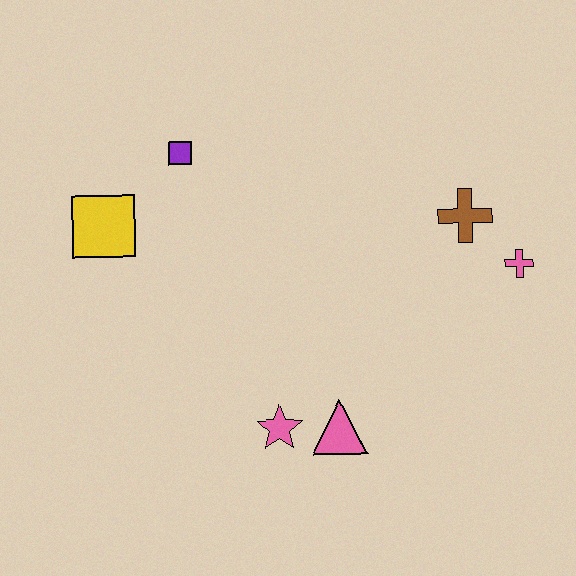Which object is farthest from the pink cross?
The yellow square is farthest from the pink cross.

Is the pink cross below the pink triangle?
No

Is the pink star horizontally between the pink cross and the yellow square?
Yes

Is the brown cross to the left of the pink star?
No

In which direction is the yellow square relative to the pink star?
The yellow square is above the pink star.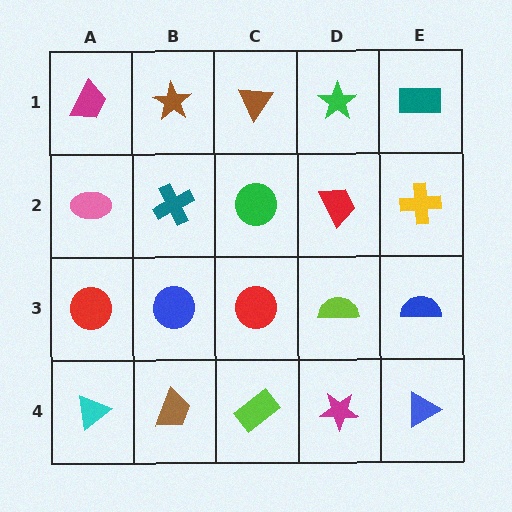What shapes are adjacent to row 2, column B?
A brown star (row 1, column B), a blue circle (row 3, column B), a pink ellipse (row 2, column A), a green circle (row 2, column C).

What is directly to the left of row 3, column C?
A blue circle.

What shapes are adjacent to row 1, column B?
A teal cross (row 2, column B), a magenta trapezoid (row 1, column A), a brown triangle (row 1, column C).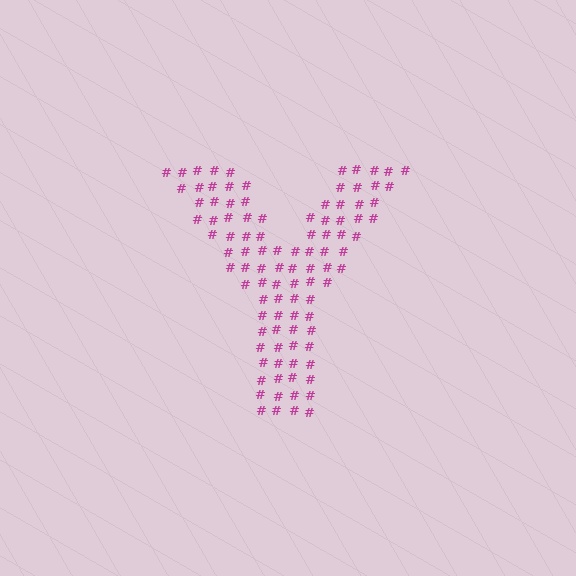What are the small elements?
The small elements are hash symbols.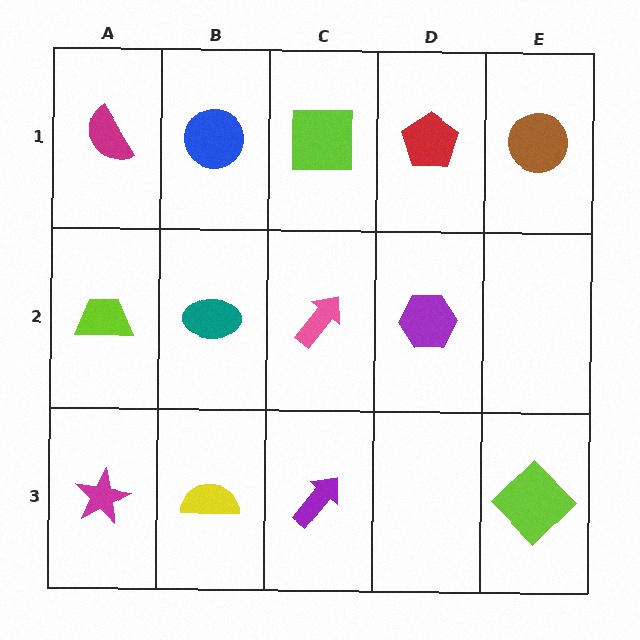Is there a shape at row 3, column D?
No, that cell is empty.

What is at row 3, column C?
A purple arrow.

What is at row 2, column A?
A lime trapezoid.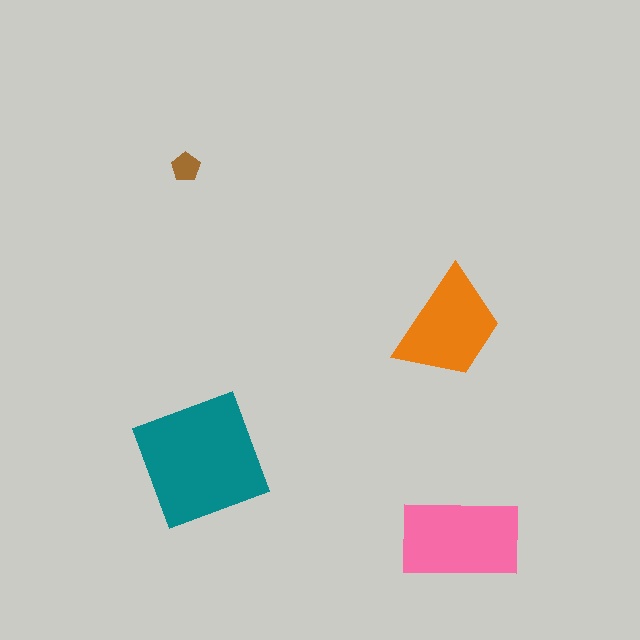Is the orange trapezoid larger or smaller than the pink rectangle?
Smaller.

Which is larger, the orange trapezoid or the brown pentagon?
The orange trapezoid.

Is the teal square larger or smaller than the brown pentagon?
Larger.